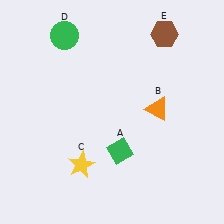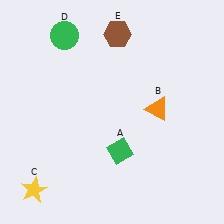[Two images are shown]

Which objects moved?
The objects that moved are: the yellow star (C), the brown hexagon (E).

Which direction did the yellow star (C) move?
The yellow star (C) moved left.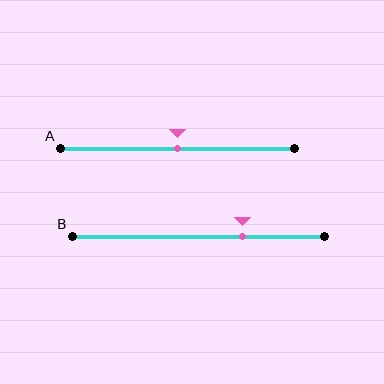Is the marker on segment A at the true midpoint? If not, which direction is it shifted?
Yes, the marker on segment A is at the true midpoint.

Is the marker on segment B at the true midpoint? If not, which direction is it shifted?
No, the marker on segment B is shifted to the right by about 18% of the segment length.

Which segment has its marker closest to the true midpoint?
Segment A has its marker closest to the true midpoint.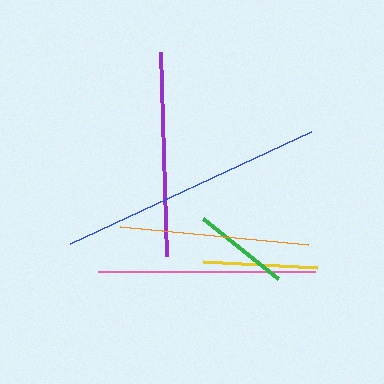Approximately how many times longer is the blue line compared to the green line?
The blue line is approximately 2.8 times the length of the green line.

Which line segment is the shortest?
The green line is the shortest at approximately 96 pixels.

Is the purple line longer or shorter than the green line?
The purple line is longer than the green line.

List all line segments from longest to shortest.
From longest to shortest: blue, pink, purple, orange, yellow, green.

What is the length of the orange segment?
The orange segment is approximately 188 pixels long.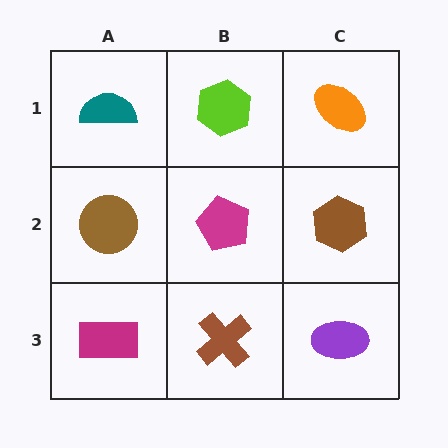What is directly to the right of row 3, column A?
A brown cross.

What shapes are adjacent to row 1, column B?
A magenta pentagon (row 2, column B), a teal semicircle (row 1, column A), an orange ellipse (row 1, column C).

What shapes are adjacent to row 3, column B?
A magenta pentagon (row 2, column B), a magenta rectangle (row 3, column A), a purple ellipse (row 3, column C).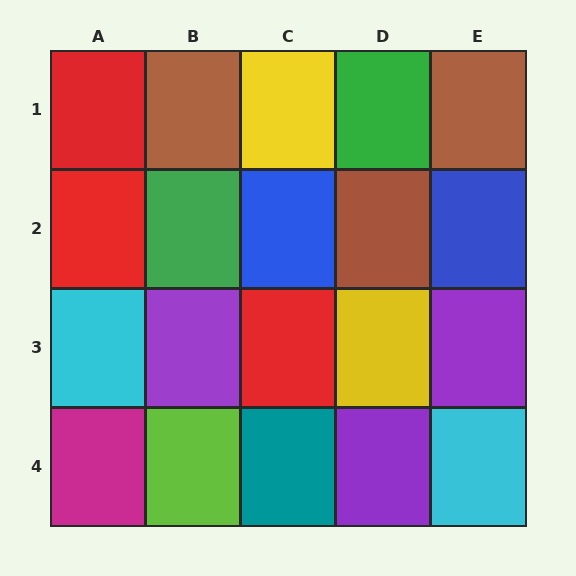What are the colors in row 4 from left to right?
Magenta, lime, teal, purple, cyan.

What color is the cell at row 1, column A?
Red.